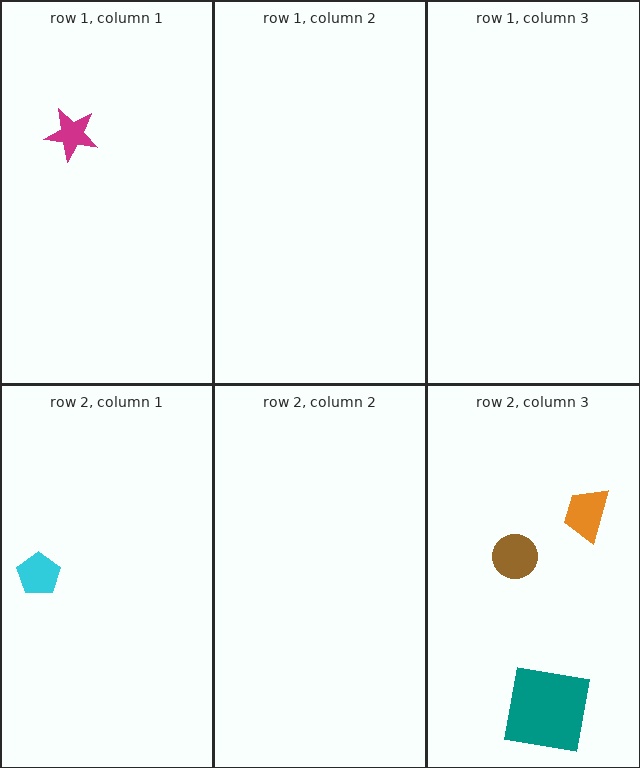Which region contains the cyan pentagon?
The row 2, column 1 region.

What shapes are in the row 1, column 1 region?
The magenta star.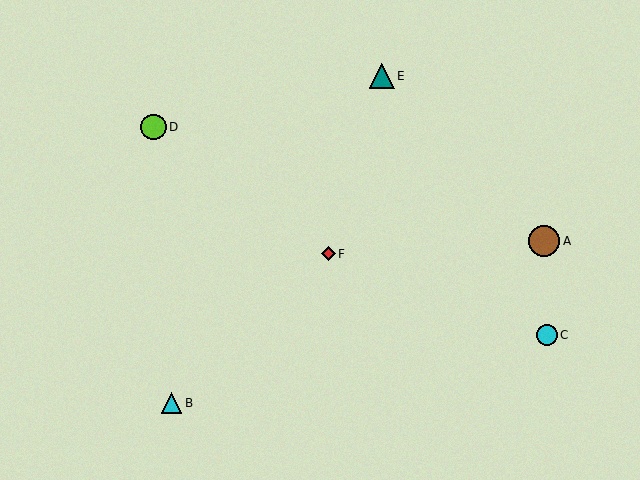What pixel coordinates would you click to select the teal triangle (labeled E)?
Click at (382, 76) to select the teal triangle E.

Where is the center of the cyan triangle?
The center of the cyan triangle is at (171, 403).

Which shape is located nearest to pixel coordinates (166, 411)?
The cyan triangle (labeled B) at (171, 403) is nearest to that location.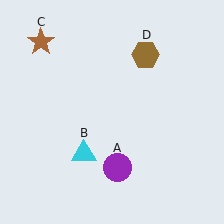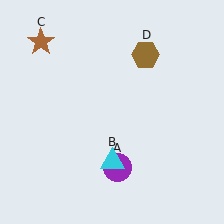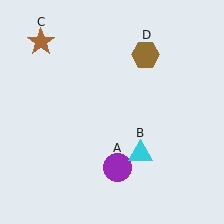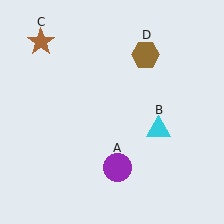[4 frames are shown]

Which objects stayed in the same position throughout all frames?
Purple circle (object A) and brown star (object C) and brown hexagon (object D) remained stationary.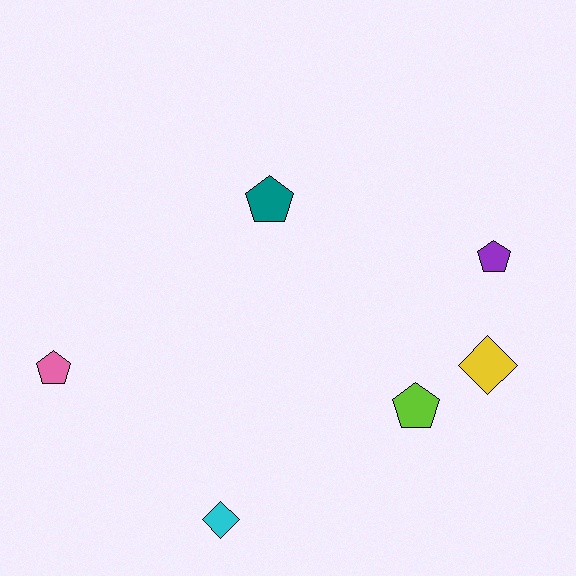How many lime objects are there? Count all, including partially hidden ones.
There is 1 lime object.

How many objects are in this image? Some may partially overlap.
There are 6 objects.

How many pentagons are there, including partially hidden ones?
There are 4 pentagons.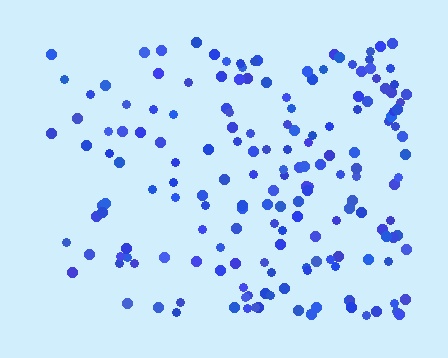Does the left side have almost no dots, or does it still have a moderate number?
Still a moderate number, just noticeably fewer than the right.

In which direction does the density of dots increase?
From left to right, with the right side densest.